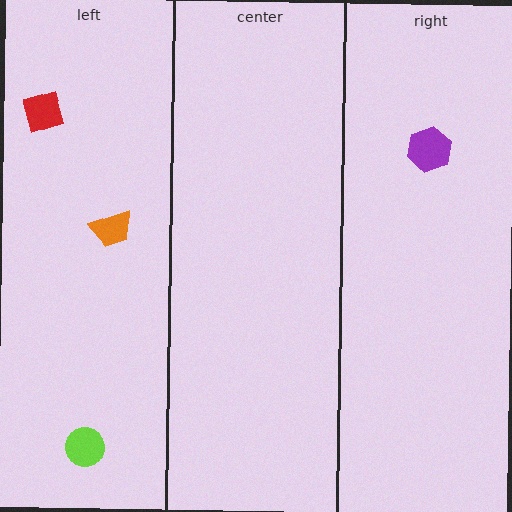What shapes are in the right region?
The purple hexagon.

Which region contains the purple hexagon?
The right region.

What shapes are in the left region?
The lime circle, the orange trapezoid, the red diamond.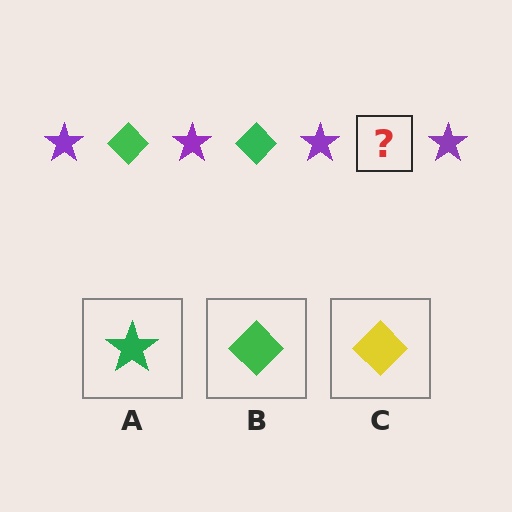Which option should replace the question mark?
Option B.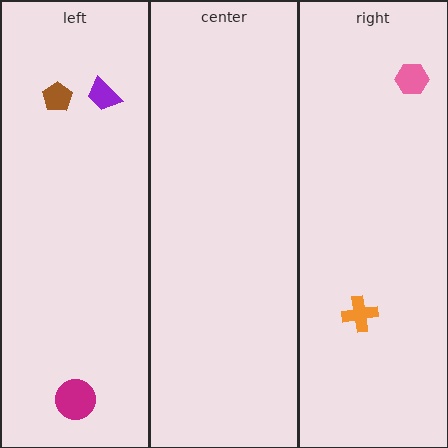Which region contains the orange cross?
The right region.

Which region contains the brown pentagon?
The left region.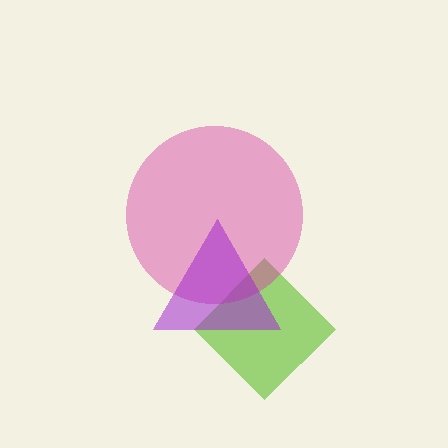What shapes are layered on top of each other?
The layered shapes are: a lime diamond, a magenta circle, a purple triangle.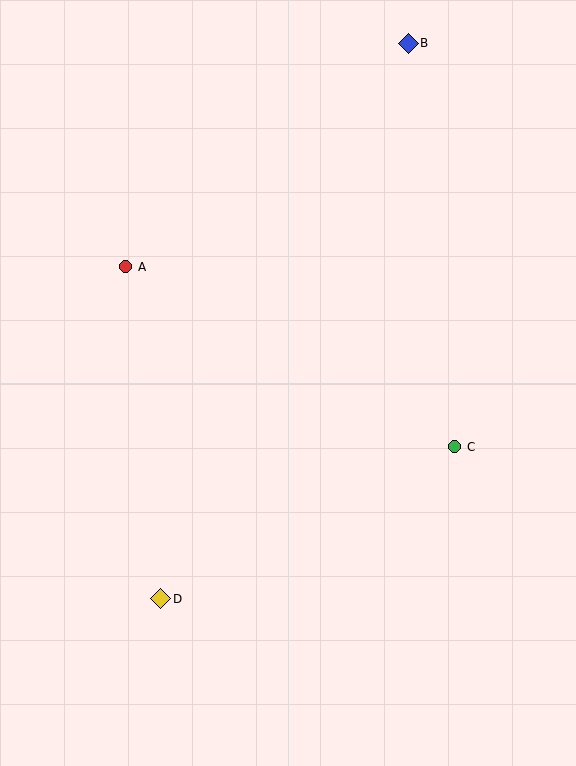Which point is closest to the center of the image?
Point C at (455, 447) is closest to the center.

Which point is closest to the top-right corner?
Point B is closest to the top-right corner.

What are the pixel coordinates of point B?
Point B is at (408, 43).